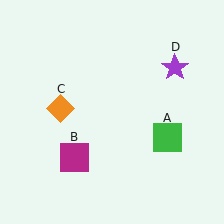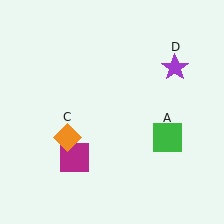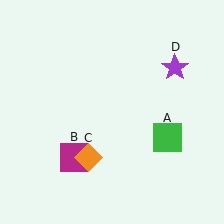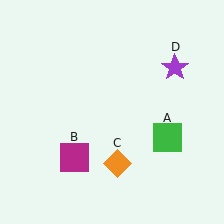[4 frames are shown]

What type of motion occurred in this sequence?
The orange diamond (object C) rotated counterclockwise around the center of the scene.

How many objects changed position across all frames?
1 object changed position: orange diamond (object C).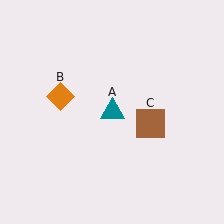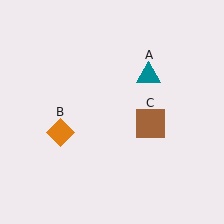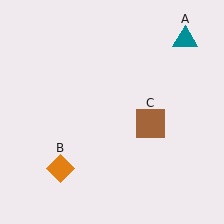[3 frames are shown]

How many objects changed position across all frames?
2 objects changed position: teal triangle (object A), orange diamond (object B).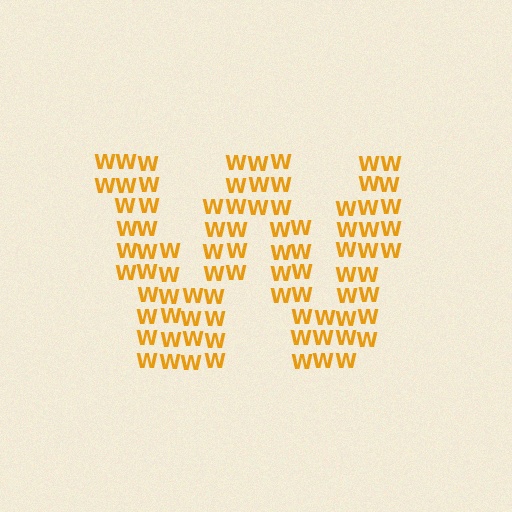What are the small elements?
The small elements are letter W's.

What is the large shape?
The large shape is the letter W.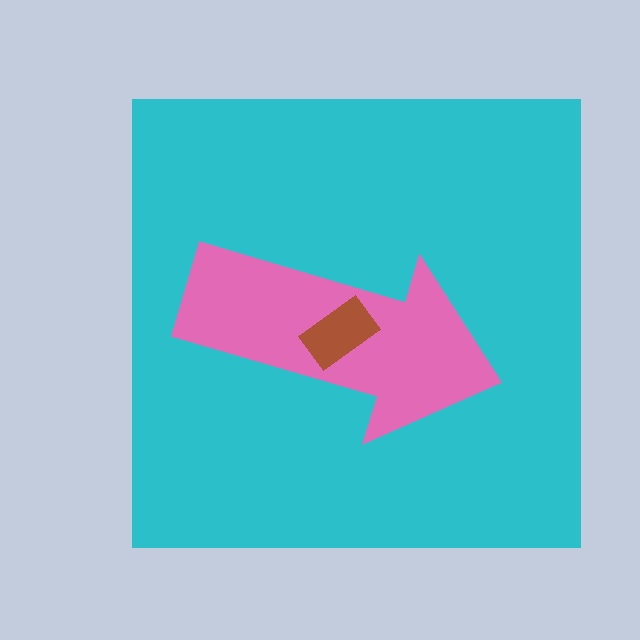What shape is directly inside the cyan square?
The pink arrow.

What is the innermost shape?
The brown rectangle.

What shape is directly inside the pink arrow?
The brown rectangle.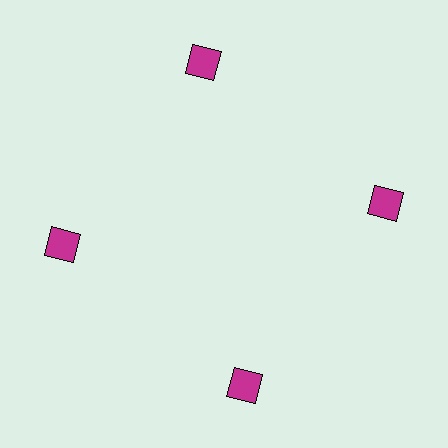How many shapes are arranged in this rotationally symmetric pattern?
There are 4 shapes, arranged in 4 groups of 1.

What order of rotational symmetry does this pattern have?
This pattern has 4-fold rotational symmetry.